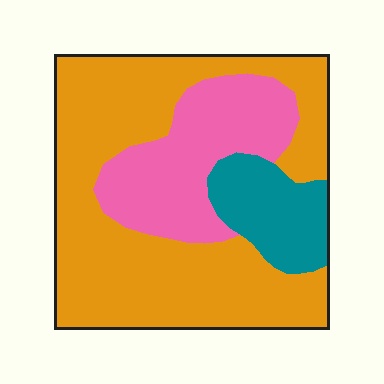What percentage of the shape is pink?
Pink takes up between a sixth and a third of the shape.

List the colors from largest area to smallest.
From largest to smallest: orange, pink, teal.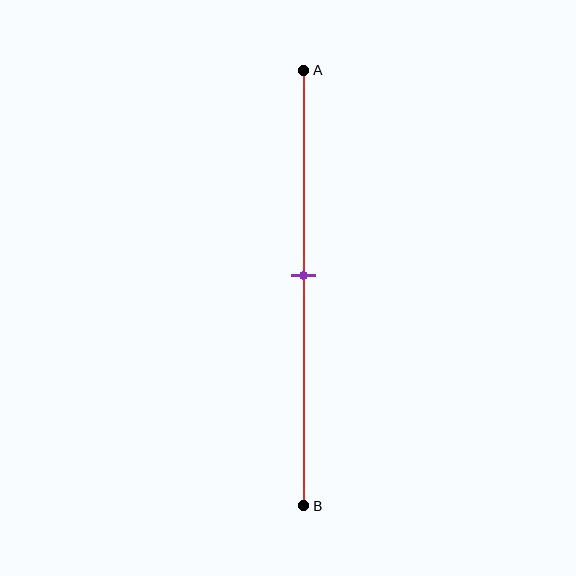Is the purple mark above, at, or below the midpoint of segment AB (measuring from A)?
The purple mark is approximately at the midpoint of segment AB.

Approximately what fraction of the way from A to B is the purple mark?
The purple mark is approximately 45% of the way from A to B.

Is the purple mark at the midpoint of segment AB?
Yes, the mark is approximately at the midpoint.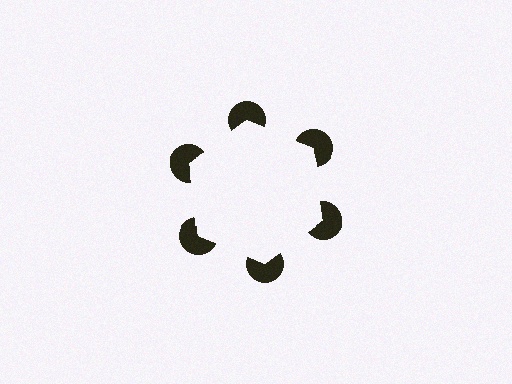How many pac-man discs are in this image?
There are 6 — one at each vertex of the illusory hexagon.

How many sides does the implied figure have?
6 sides.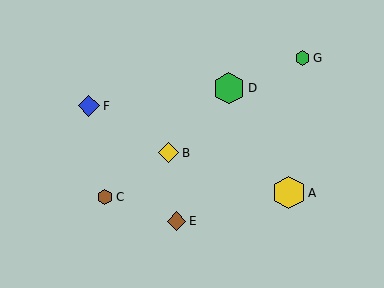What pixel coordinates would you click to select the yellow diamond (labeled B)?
Click at (169, 153) to select the yellow diamond B.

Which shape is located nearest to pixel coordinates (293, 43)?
The green hexagon (labeled G) at (303, 58) is nearest to that location.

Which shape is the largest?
The yellow hexagon (labeled A) is the largest.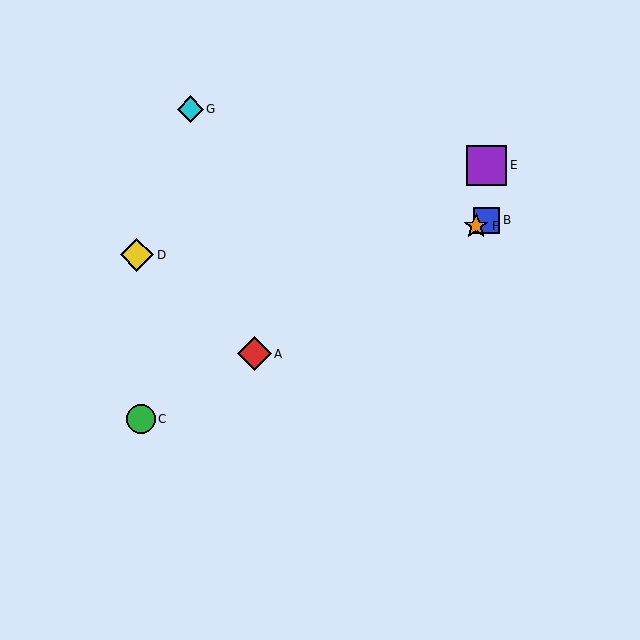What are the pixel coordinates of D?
Object D is at (137, 255).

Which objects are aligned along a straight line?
Objects A, B, C, F are aligned along a straight line.